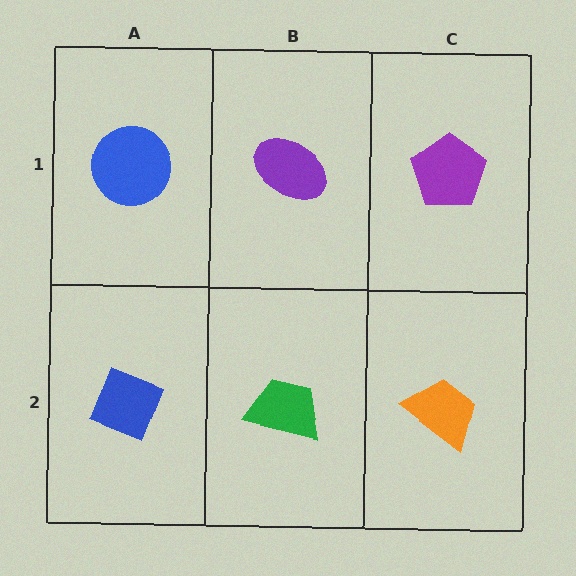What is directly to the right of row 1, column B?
A purple pentagon.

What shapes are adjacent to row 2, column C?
A purple pentagon (row 1, column C), a green trapezoid (row 2, column B).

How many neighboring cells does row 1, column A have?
2.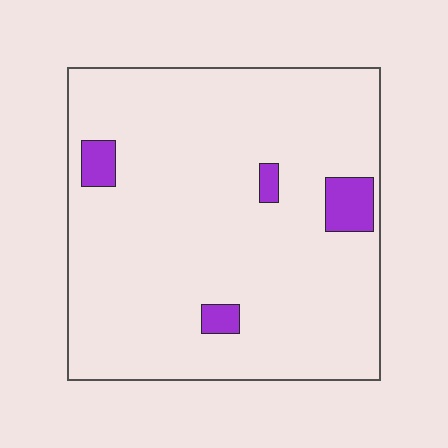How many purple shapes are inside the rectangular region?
4.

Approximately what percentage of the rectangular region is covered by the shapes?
Approximately 5%.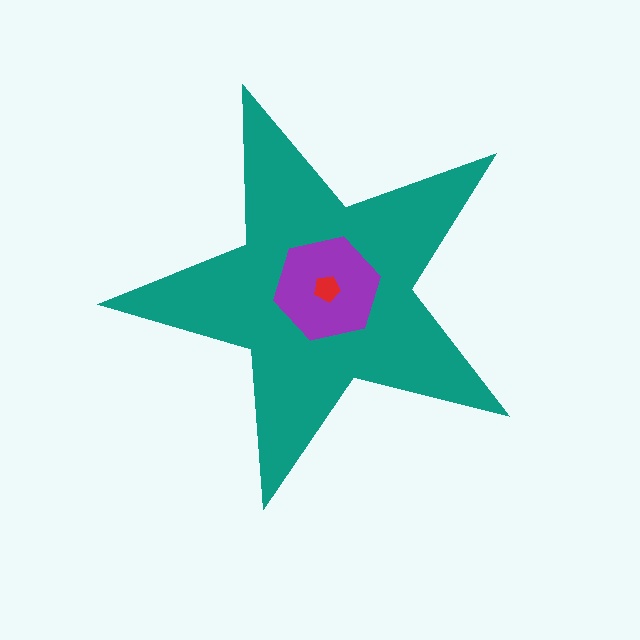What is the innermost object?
The red pentagon.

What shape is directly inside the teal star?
The purple hexagon.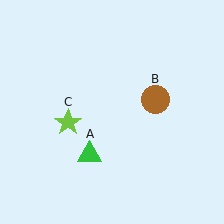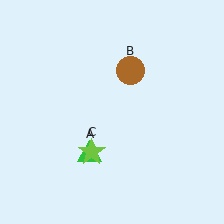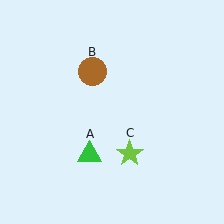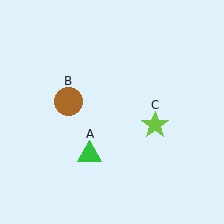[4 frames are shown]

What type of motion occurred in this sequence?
The brown circle (object B), lime star (object C) rotated counterclockwise around the center of the scene.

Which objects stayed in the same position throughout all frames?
Green triangle (object A) remained stationary.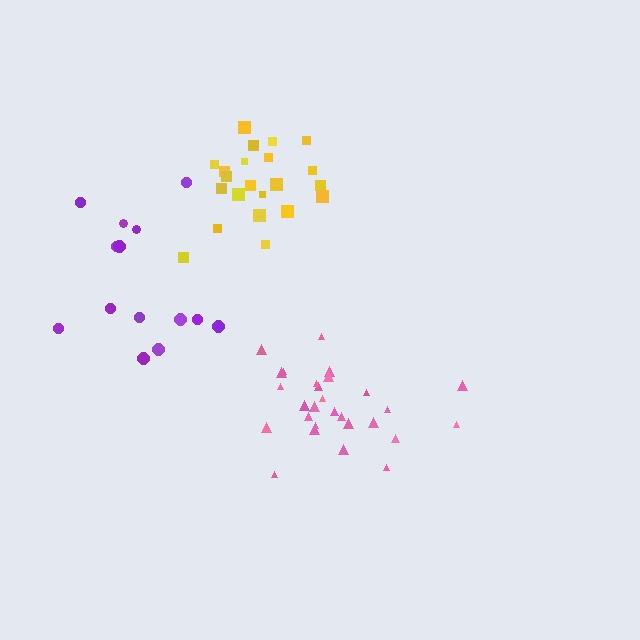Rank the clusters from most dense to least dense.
yellow, pink, purple.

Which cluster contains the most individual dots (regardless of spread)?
Pink (28).